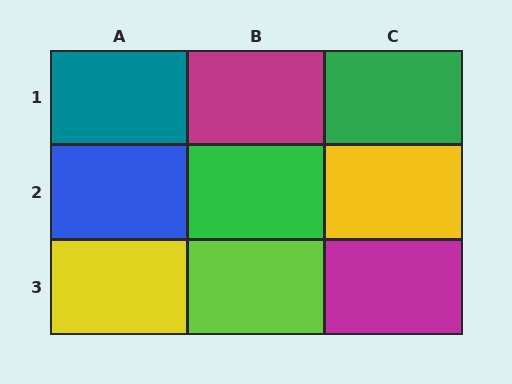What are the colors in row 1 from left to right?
Teal, magenta, green.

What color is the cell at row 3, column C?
Magenta.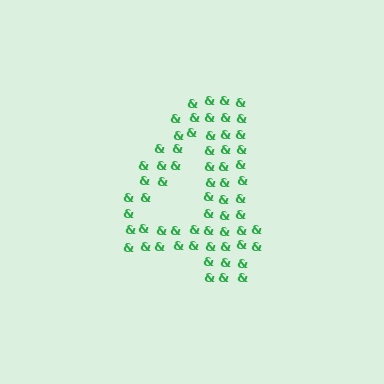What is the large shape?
The large shape is the digit 4.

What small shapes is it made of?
It is made of small ampersands.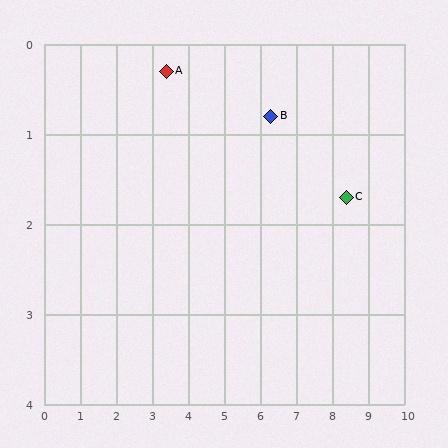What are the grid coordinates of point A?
Point A is at approximately (3.4, 0.3).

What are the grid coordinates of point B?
Point B is at approximately (6.3, 0.8).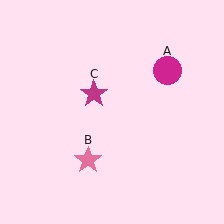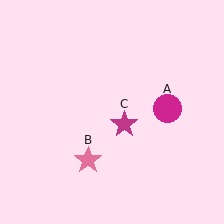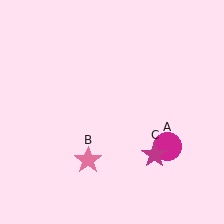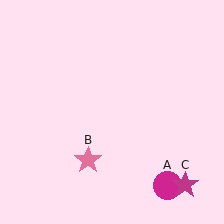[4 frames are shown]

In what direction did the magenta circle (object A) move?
The magenta circle (object A) moved down.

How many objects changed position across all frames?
2 objects changed position: magenta circle (object A), magenta star (object C).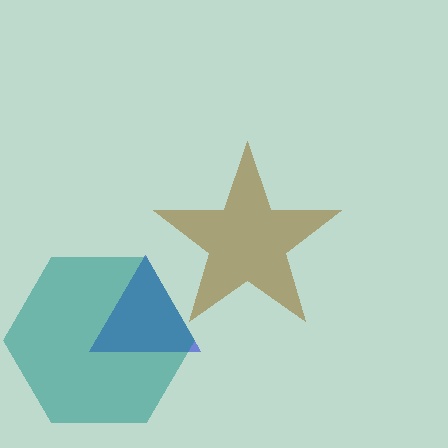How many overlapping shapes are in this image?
There are 3 overlapping shapes in the image.